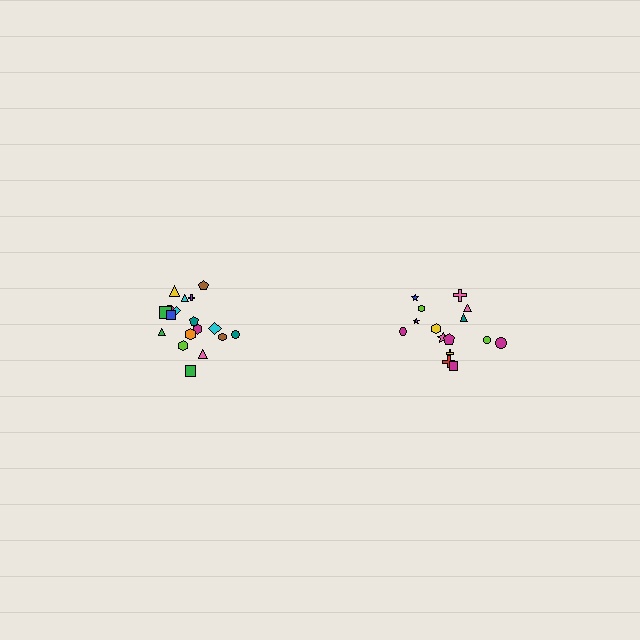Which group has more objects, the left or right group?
The left group.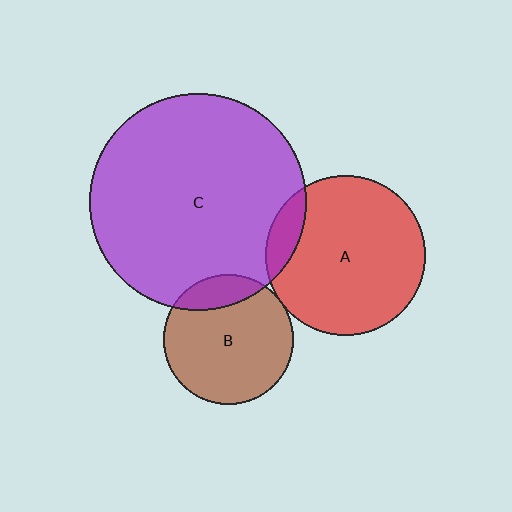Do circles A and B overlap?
Yes.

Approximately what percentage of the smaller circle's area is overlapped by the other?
Approximately 5%.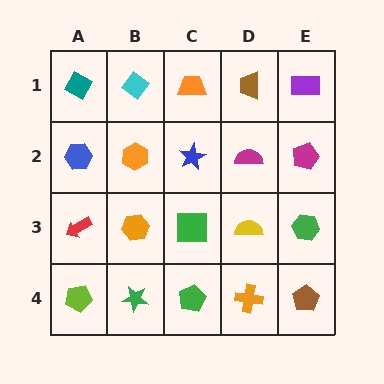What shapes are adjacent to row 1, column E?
A magenta pentagon (row 2, column E), a brown trapezoid (row 1, column D).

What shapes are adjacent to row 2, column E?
A purple rectangle (row 1, column E), a green hexagon (row 3, column E), a magenta semicircle (row 2, column D).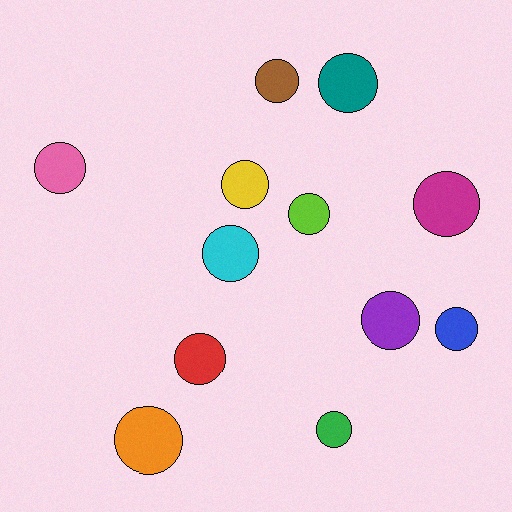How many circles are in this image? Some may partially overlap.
There are 12 circles.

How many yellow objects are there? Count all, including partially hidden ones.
There is 1 yellow object.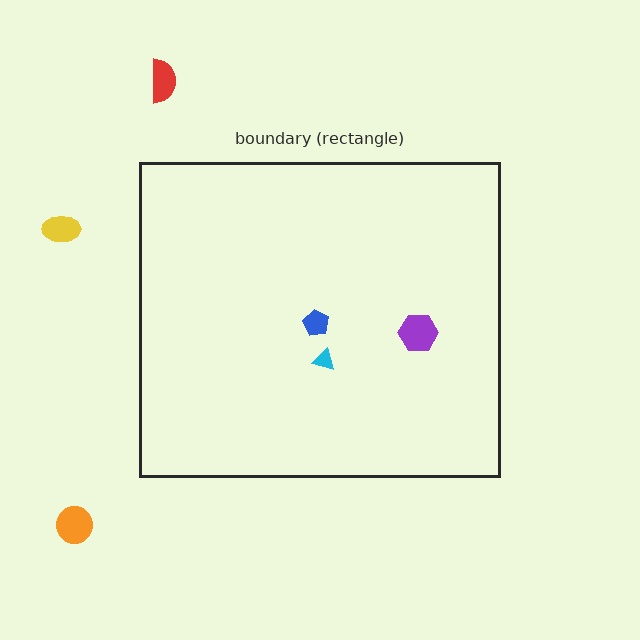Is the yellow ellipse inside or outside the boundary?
Outside.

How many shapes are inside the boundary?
3 inside, 3 outside.